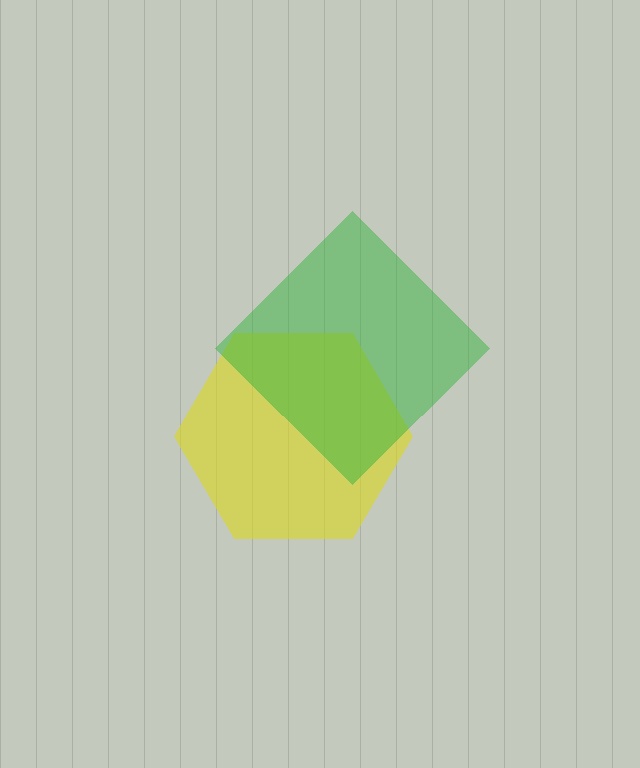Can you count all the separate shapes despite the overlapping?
Yes, there are 2 separate shapes.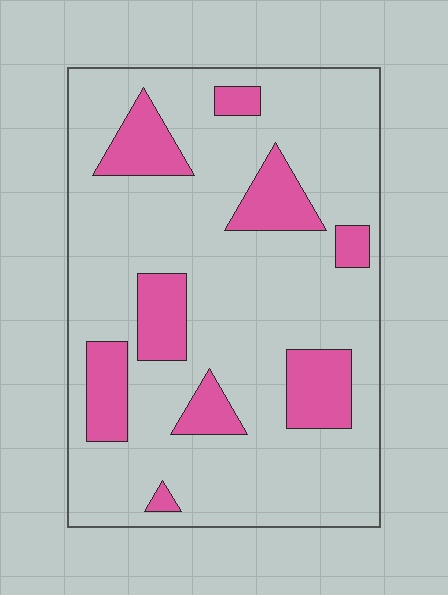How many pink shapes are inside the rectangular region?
9.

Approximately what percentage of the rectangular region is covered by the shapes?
Approximately 20%.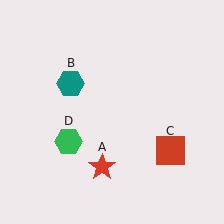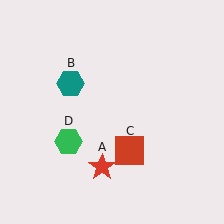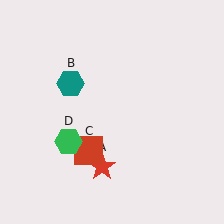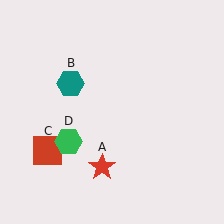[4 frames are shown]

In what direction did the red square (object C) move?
The red square (object C) moved left.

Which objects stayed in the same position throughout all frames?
Red star (object A) and teal hexagon (object B) and green hexagon (object D) remained stationary.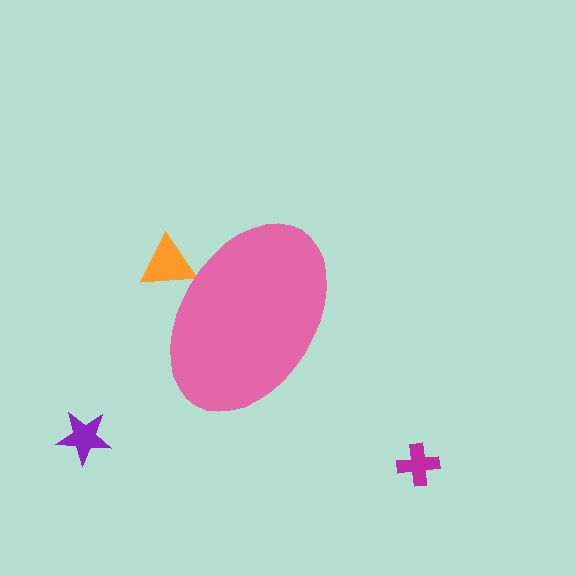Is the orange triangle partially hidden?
Yes, the orange triangle is partially hidden behind the pink ellipse.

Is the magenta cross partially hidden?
No, the magenta cross is fully visible.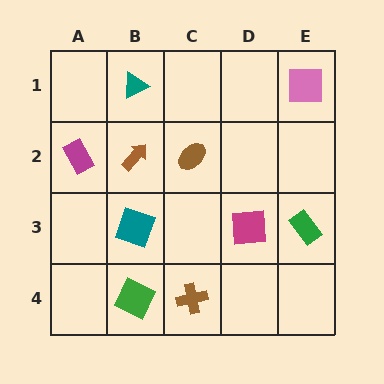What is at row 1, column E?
A pink square.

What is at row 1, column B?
A teal triangle.